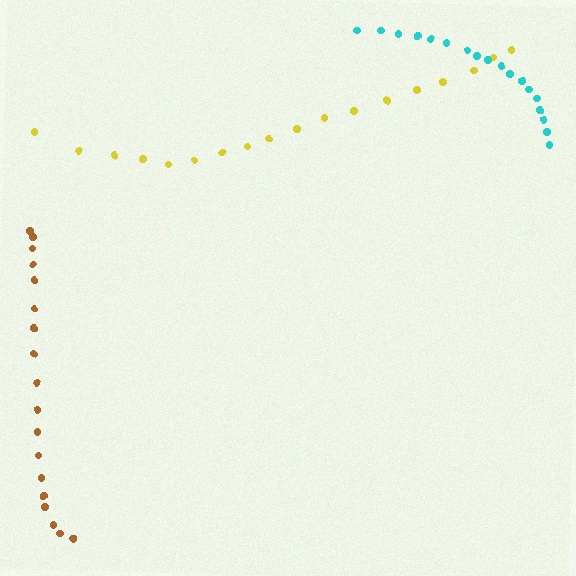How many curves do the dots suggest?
There are 3 distinct paths.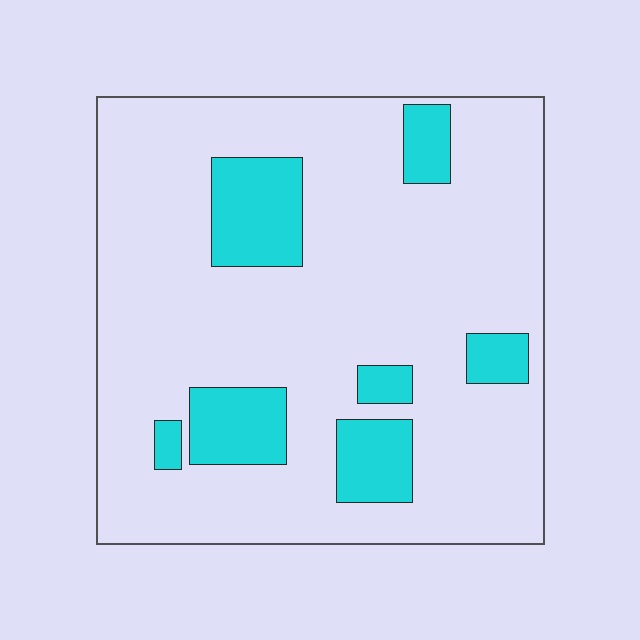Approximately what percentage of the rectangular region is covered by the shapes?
Approximately 15%.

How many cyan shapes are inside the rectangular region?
7.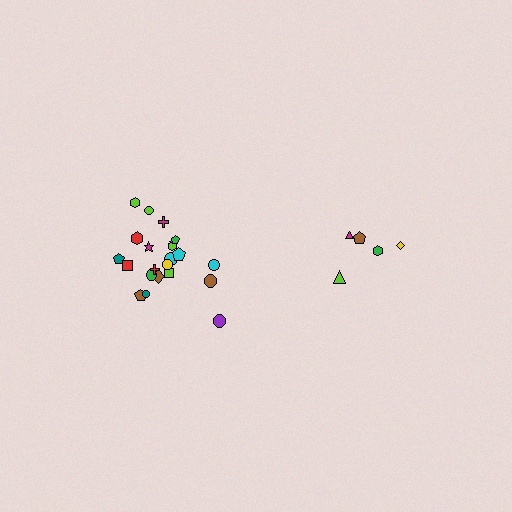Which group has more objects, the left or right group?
The left group.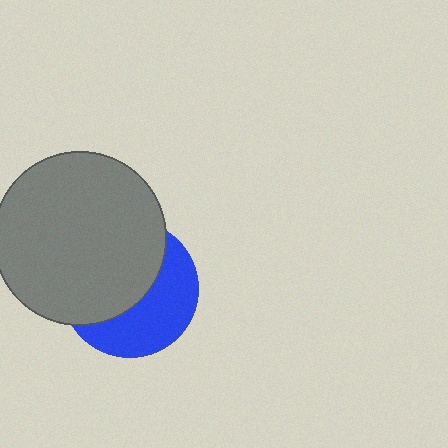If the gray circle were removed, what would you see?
You would see the complete blue circle.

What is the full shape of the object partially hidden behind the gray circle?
The partially hidden object is a blue circle.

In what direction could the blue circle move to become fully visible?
The blue circle could move toward the lower-right. That would shift it out from behind the gray circle entirely.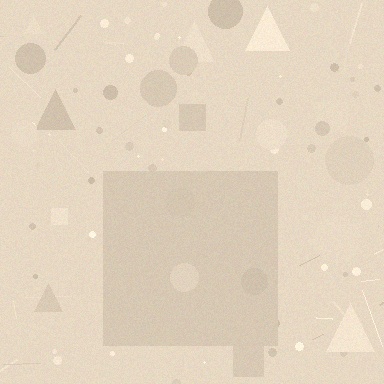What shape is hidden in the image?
A square is hidden in the image.